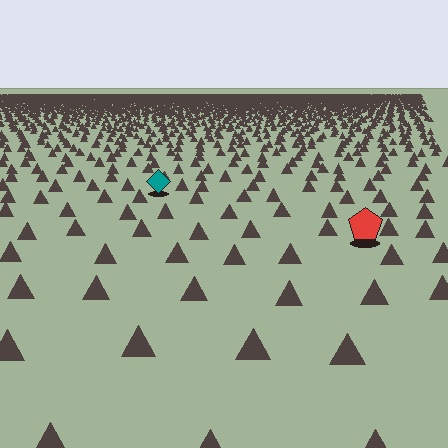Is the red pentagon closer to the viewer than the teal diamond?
Yes. The red pentagon is closer — you can tell from the texture gradient: the ground texture is coarser near it.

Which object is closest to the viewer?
The red pentagon is closest. The texture marks near it are larger and more spread out.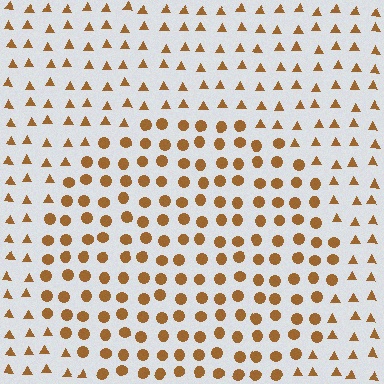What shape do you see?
I see a circle.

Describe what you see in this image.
The image is filled with small brown elements arranged in a uniform grid. A circle-shaped region contains circles, while the surrounding area contains triangles. The boundary is defined purely by the change in element shape.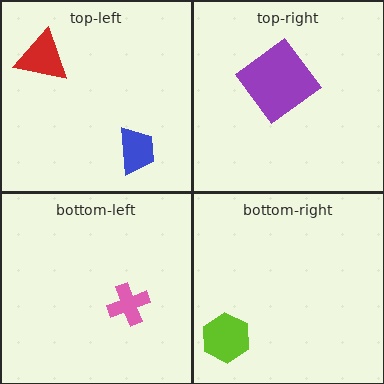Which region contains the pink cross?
The bottom-left region.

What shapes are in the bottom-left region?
The pink cross.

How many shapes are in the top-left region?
2.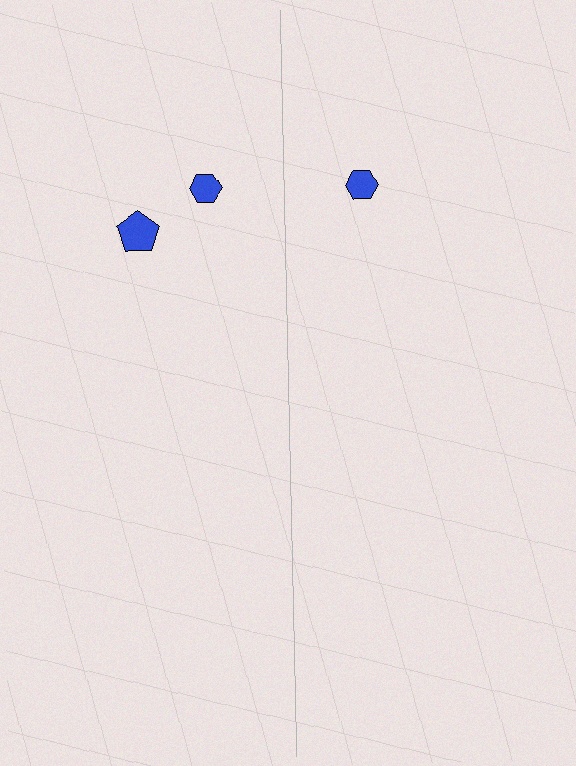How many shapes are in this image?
There are 3 shapes in this image.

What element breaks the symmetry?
A blue pentagon is missing from the right side.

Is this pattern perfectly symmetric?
No, the pattern is not perfectly symmetric. A blue pentagon is missing from the right side.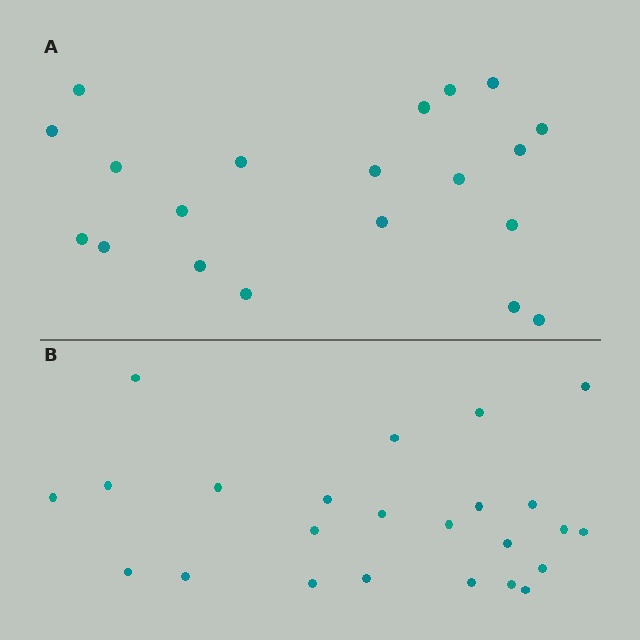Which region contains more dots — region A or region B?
Region B (the bottom region) has more dots.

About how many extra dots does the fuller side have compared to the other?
Region B has about 4 more dots than region A.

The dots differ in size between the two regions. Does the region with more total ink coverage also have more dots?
No. Region A has more total ink coverage because its dots are larger, but region B actually contains more individual dots. Total area can be misleading — the number of items is what matters here.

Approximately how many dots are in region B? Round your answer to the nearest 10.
About 20 dots. (The exact count is 24, which rounds to 20.)